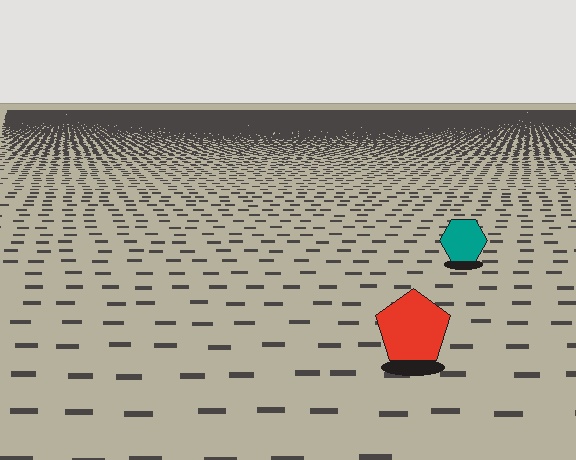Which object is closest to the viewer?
The red pentagon is closest. The texture marks near it are larger and more spread out.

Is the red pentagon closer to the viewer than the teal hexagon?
Yes. The red pentagon is closer — you can tell from the texture gradient: the ground texture is coarser near it.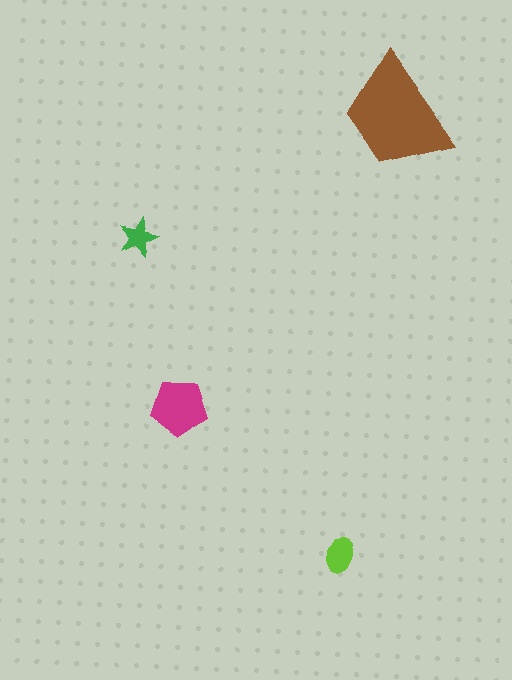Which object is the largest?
The brown trapezoid.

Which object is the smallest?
The green star.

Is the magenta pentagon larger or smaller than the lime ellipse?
Larger.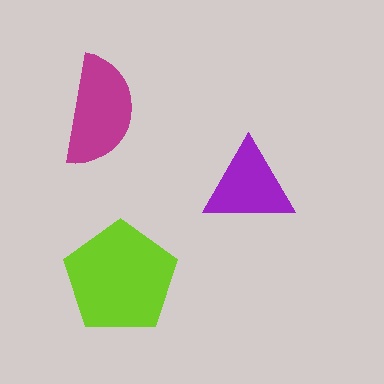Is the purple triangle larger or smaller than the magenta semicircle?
Smaller.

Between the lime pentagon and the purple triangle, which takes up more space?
The lime pentagon.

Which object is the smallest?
The purple triangle.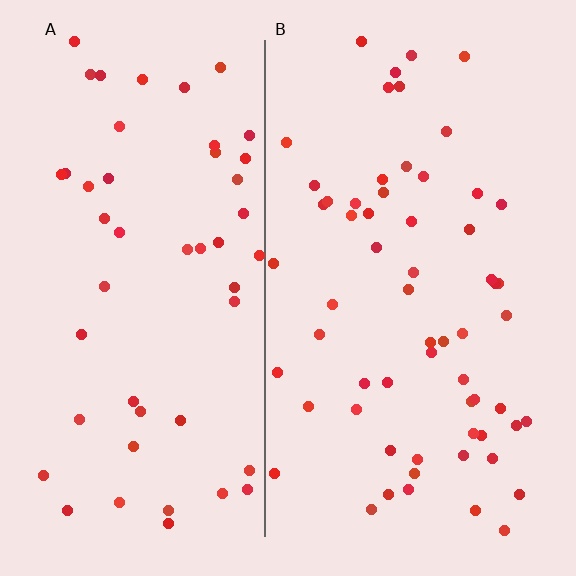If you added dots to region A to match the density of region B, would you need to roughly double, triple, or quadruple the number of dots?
Approximately double.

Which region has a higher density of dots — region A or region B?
B (the right).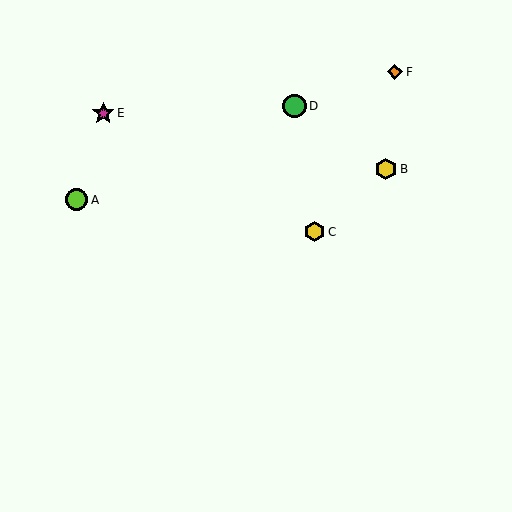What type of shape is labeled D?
Shape D is a green circle.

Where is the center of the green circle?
The center of the green circle is at (294, 106).